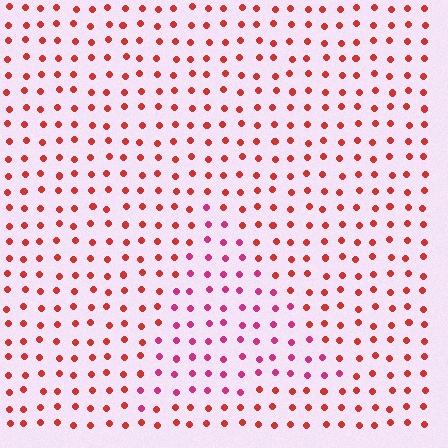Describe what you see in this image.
The image is filled with small red elements in a uniform arrangement. A triangle-shaped region is visible where the elements are tinted to a slightly different hue, forming a subtle color boundary.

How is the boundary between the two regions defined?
The boundary is defined purely by a slight shift in hue (about 33 degrees). Spacing, size, and orientation are identical on both sides.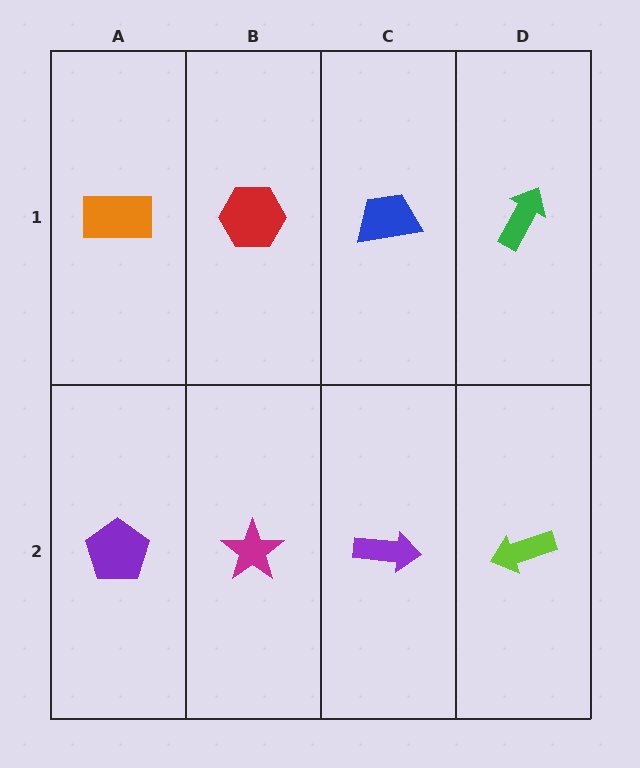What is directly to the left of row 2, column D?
A purple arrow.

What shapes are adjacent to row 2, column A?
An orange rectangle (row 1, column A), a magenta star (row 2, column B).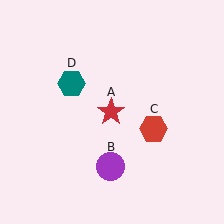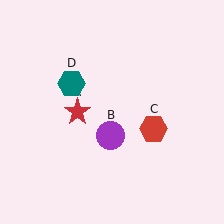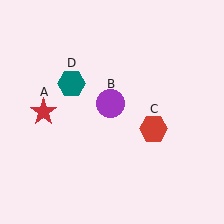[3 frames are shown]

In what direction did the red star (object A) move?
The red star (object A) moved left.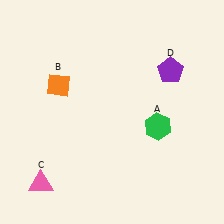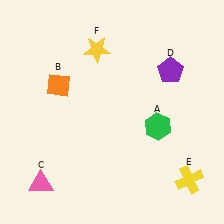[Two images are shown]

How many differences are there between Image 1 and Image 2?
There are 2 differences between the two images.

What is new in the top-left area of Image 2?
A yellow star (F) was added in the top-left area of Image 2.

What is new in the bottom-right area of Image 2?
A yellow cross (E) was added in the bottom-right area of Image 2.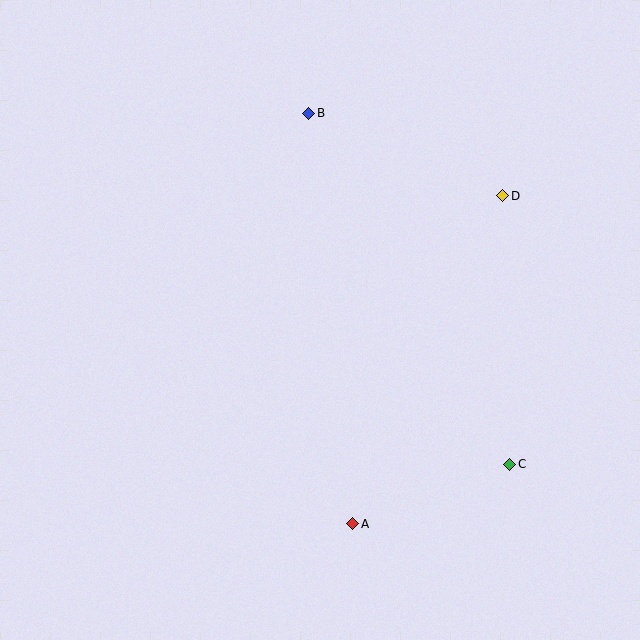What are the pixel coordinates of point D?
Point D is at (503, 196).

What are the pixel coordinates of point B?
Point B is at (309, 113).